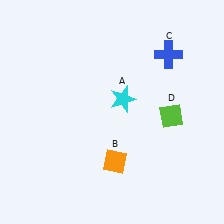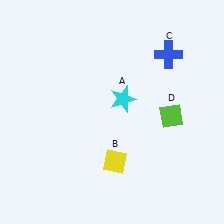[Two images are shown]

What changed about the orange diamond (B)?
In Image 1, B is orange. In Image 2, it changed to yellow.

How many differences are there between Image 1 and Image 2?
There is 1 difference between the two images.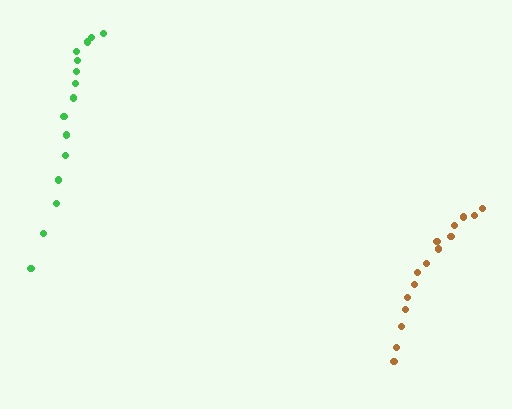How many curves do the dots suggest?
There are 2 distinct paths.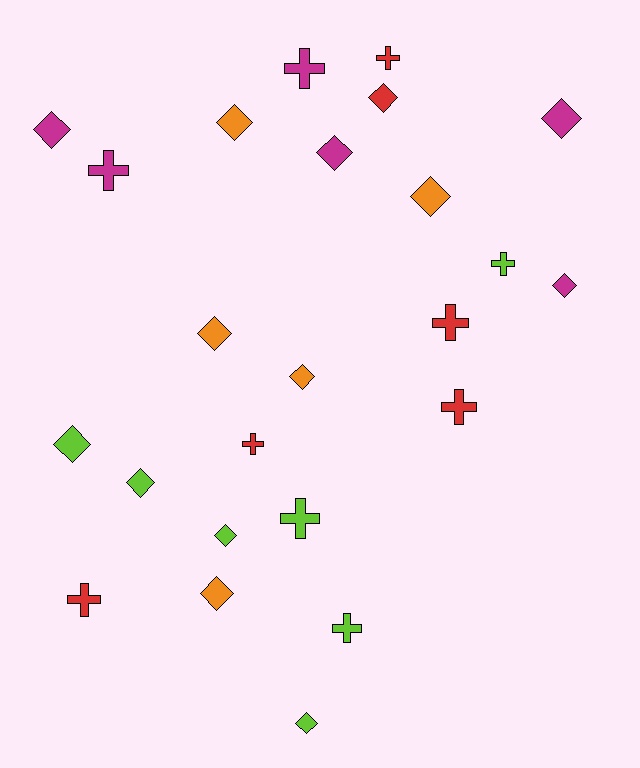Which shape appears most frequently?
Diamond, with 14 objects.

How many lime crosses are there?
There are 3 lime crosses.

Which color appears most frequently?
Lime, with 7 objects.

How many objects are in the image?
There are 24 objects.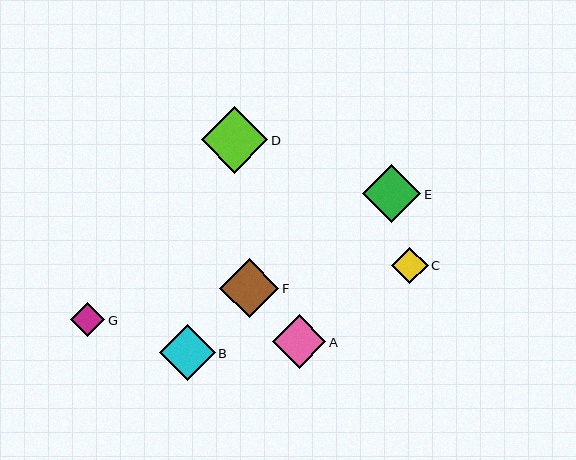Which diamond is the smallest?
Diamond G is the smallest with a size of approximately 34 pixels.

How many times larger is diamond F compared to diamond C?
Diamond F is approximately 1.6 times the size of diamond C.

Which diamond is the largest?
Diamond D is the largest with a size of approximately 67 pixels.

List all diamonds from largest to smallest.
From largest to smallest: D, F, E, B, A, C, G.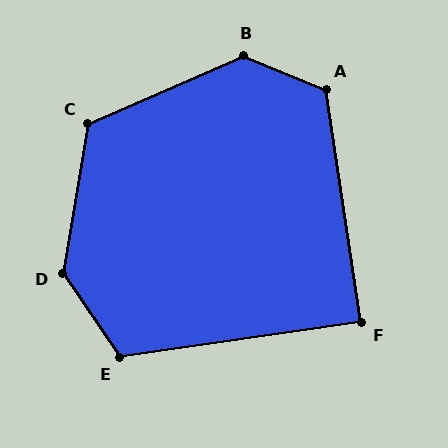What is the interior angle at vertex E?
Approximately 116 degrees (obtuse).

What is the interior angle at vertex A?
Approximately 120 degrees (obtuse).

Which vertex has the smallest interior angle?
F, at approximately 90 degrees.